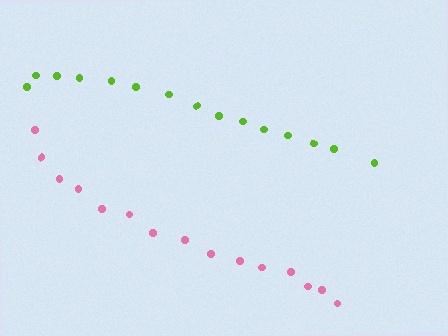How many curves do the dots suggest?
There are 2 distinct paths.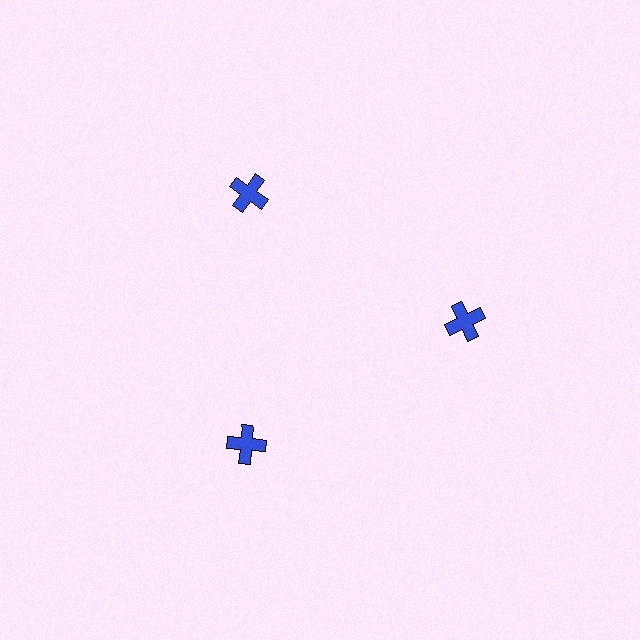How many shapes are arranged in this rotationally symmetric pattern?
There are 3 shapes, arranged in 3 groups of 1.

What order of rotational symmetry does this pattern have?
This pattern has 3-fold rotational symmetry.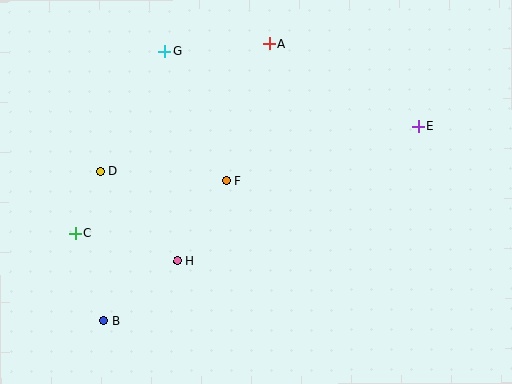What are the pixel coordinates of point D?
Point D is at (100, 171).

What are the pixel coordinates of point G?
Point G is at (165, 51).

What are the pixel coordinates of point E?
Point E is at (418, 126).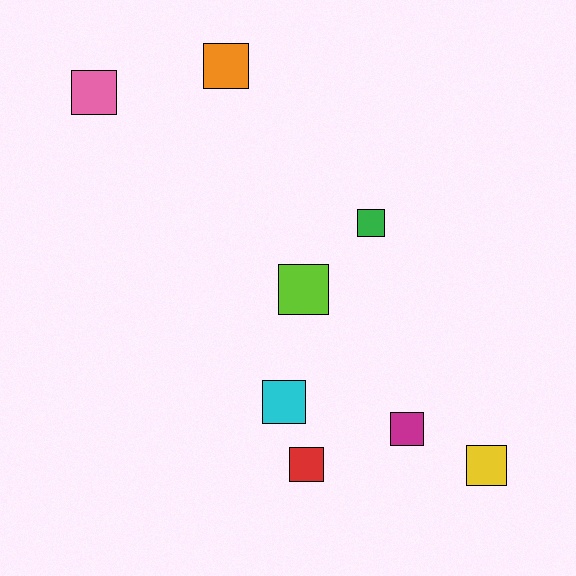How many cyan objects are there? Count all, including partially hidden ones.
There is 1 cyan object.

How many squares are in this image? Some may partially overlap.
There are 8 squares.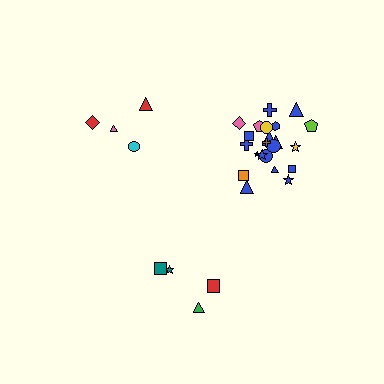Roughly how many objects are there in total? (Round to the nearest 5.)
Roughly 30 objects in total.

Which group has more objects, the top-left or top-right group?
The top-right group.